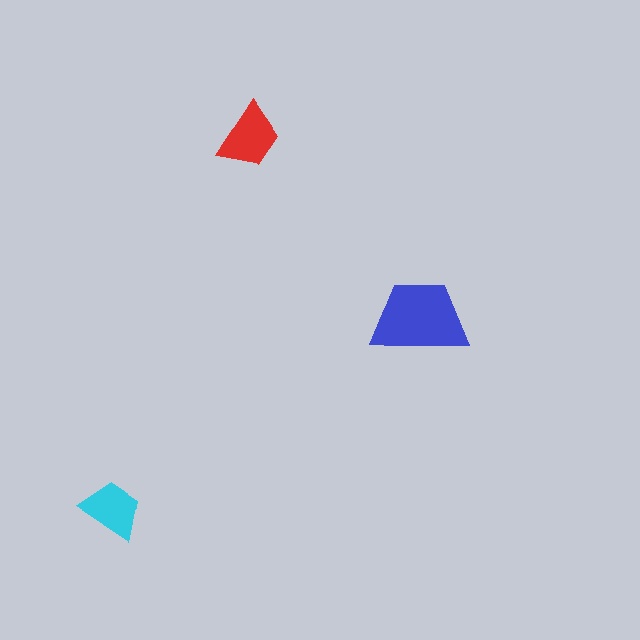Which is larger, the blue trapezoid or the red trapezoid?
The blue one.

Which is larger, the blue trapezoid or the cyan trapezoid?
The blue one.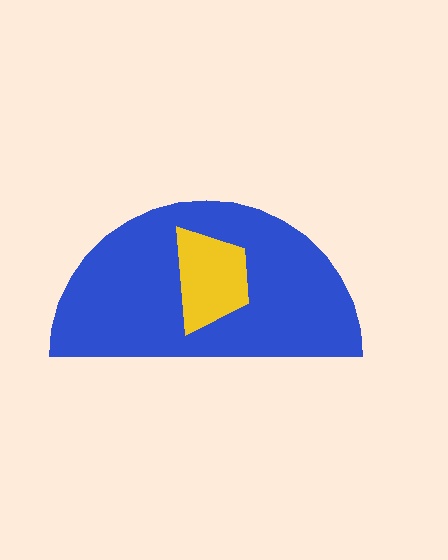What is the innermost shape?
The yellow trapezoid.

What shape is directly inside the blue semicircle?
The yellow trapezoid.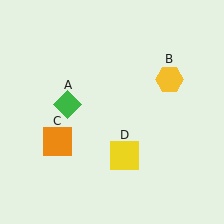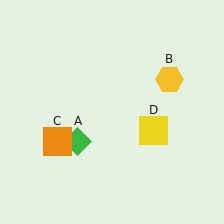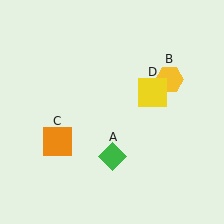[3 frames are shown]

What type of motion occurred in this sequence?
The green diamond (object A), yellow square (object D) rotated counterclockwise around the center of the scene.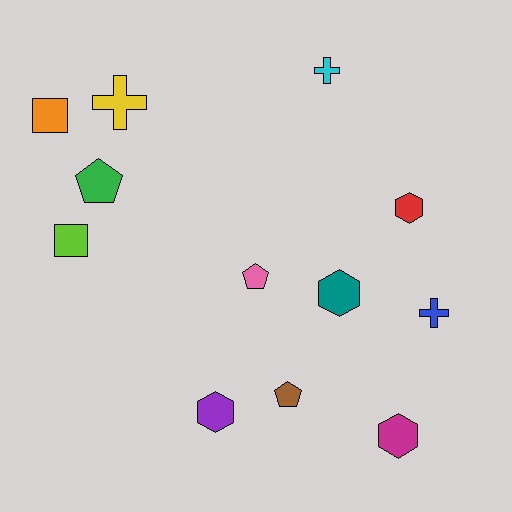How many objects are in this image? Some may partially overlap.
There are 12 objects.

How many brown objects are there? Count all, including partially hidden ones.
There is 1 brown object.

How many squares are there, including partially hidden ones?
There are 2 squares.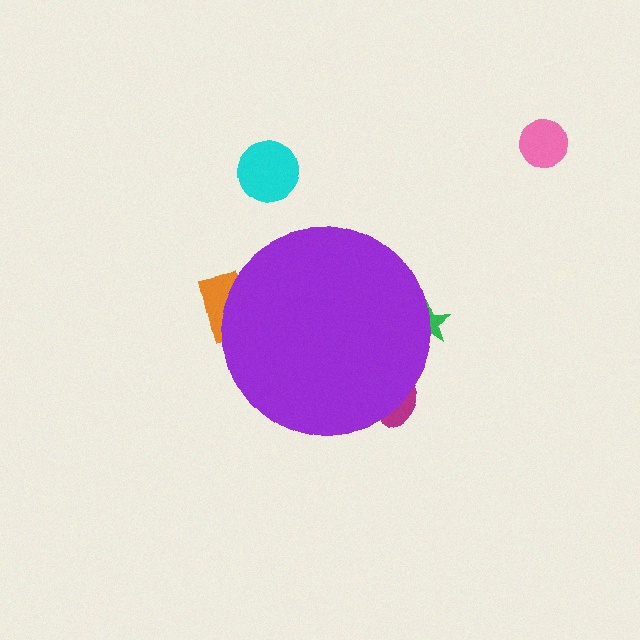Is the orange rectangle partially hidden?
Yes, the orange rectangle is partially hidden behind the purple circle.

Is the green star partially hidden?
Yes, the green star is partially hidden behind the purple circle.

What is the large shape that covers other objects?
A purple circle.